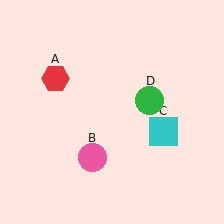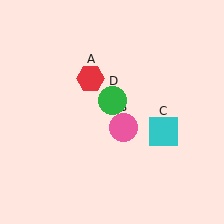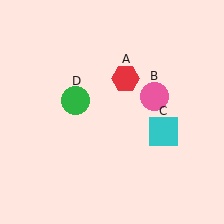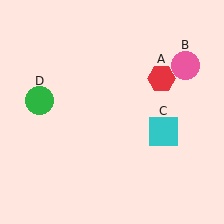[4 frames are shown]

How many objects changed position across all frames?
3 objects changed position: red hexagon (object A), pink circle (object B), green circle (object D).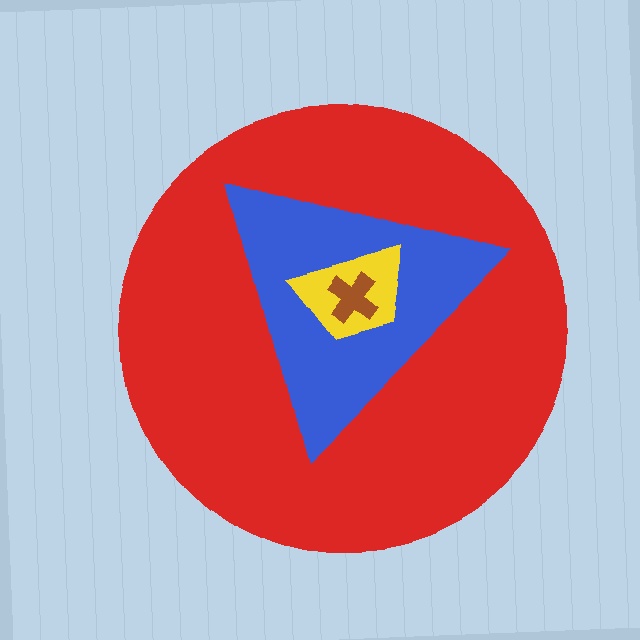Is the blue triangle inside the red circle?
Yes.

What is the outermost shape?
The red circle.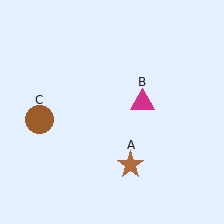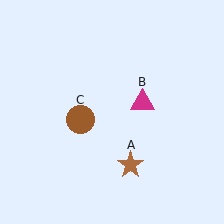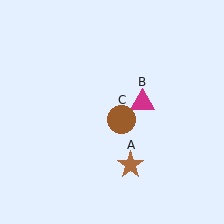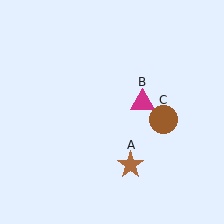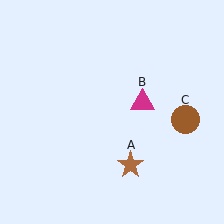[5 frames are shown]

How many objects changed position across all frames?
1 object changed position: brown circle (object C).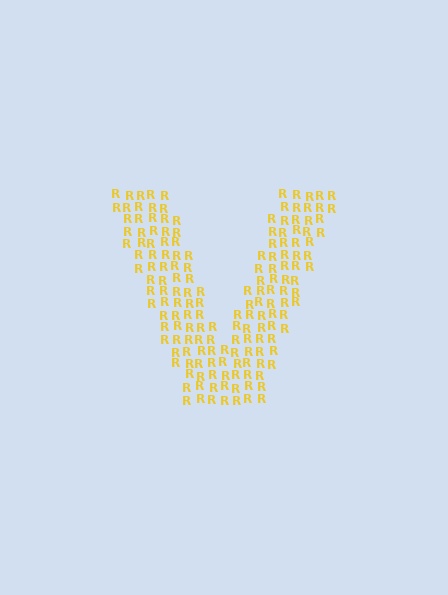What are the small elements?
The small elements are letter R's.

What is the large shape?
The large shape is the letter V.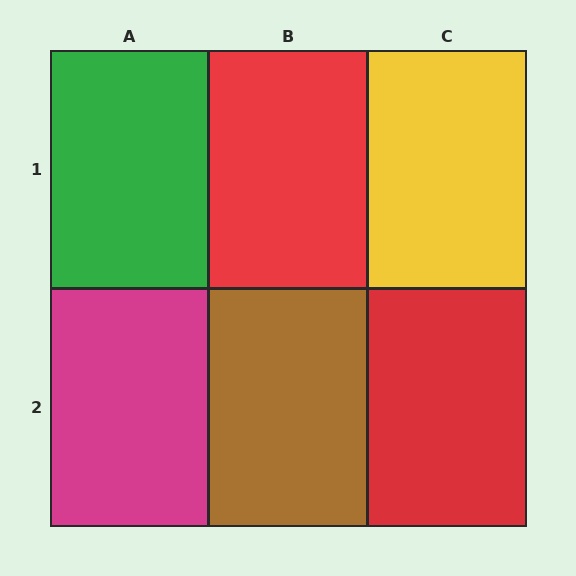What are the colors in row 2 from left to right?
Magenta, brown, red.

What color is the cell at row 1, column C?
Yellow.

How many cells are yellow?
1 cell is yellow.